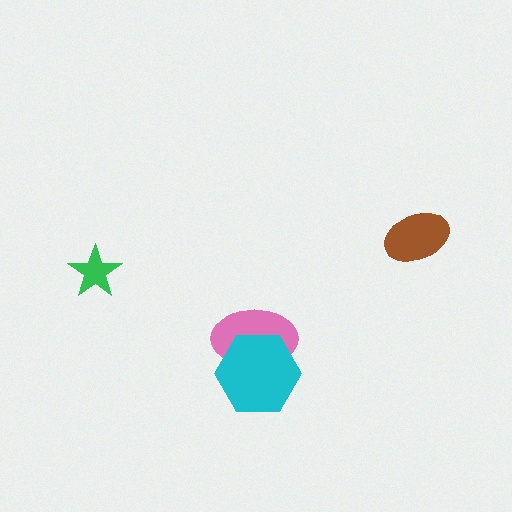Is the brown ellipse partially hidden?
No, no other shape covers it.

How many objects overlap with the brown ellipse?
0 objects overlap with the brown ellipse.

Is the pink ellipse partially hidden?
Yes, it is partially covered by another shape.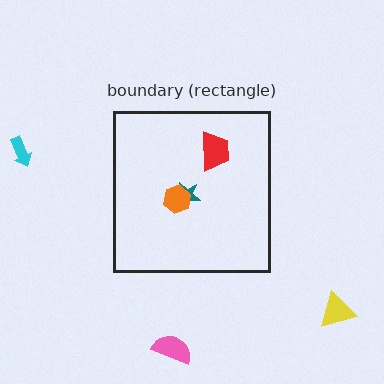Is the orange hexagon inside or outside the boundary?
Inside.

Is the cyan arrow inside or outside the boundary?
Outside.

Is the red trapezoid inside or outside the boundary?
Inside.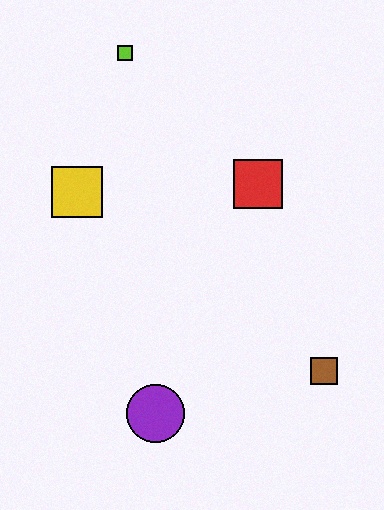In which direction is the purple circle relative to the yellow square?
The purple circle is below the yellow square.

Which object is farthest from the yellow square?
The brown square is farthest from the yellow square.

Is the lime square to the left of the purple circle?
Yes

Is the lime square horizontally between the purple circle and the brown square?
No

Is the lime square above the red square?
Yes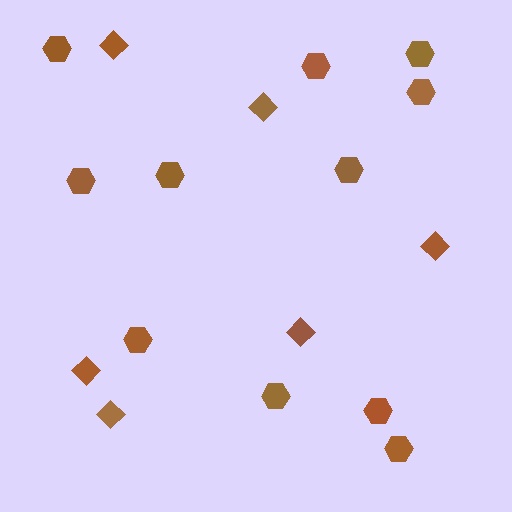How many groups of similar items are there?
There are 2 groups: one group of hexagons (11) and one group of diamonds (6).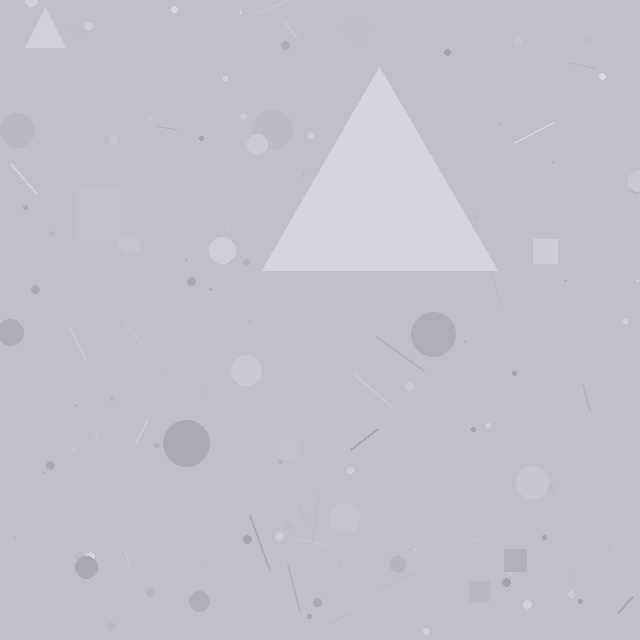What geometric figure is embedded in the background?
A triangle is embedded in the background.